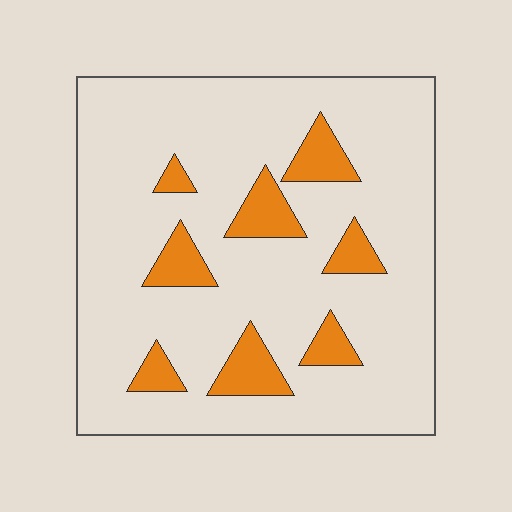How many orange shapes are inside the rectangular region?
8.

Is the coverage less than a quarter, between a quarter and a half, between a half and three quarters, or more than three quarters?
Less than a quarter.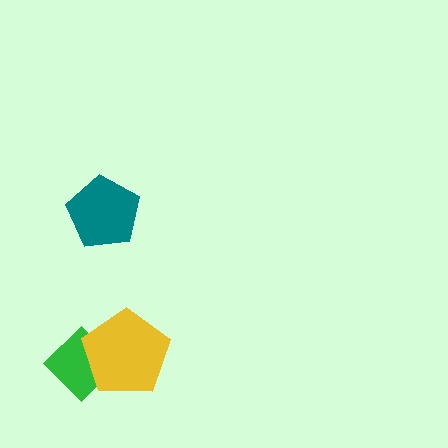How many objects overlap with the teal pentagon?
0 objects overlap with the teal pentagon.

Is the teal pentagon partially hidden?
No, no other shape covers it.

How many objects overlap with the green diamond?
1 object overlaps with the green diamond.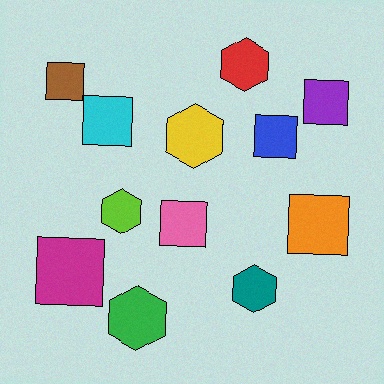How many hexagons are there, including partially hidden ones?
There are 5 hexagons.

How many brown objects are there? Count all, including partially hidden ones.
There is 1 brown object.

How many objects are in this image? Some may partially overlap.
There are 12 objects.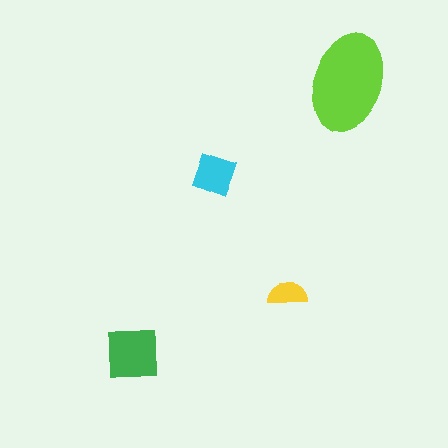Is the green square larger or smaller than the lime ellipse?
Smaller.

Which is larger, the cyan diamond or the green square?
The green square.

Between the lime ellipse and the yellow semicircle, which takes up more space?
The lime ellipse.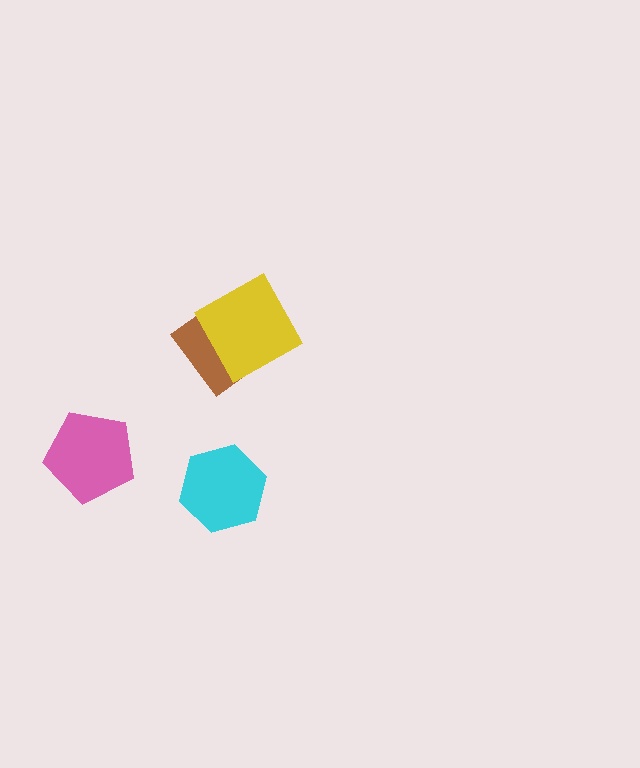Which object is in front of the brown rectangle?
The yellow square is in front of the brown rectangle.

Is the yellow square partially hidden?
No, no other shape covers it.